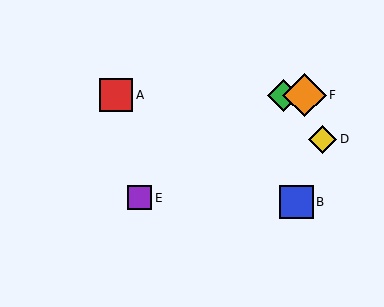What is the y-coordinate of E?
Object E is at y≈198.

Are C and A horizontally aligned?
Yes, both are at y≈95.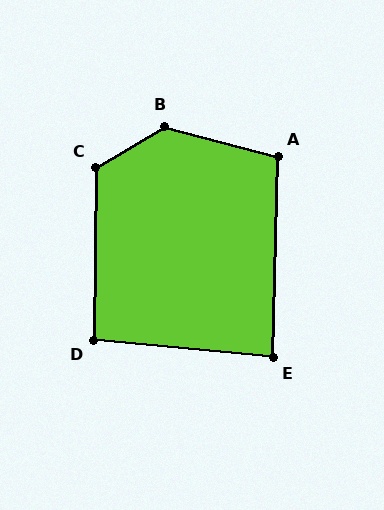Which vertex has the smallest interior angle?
E, at approximately 86 degrees.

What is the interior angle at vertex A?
Approximately 103 degrees (obtuse).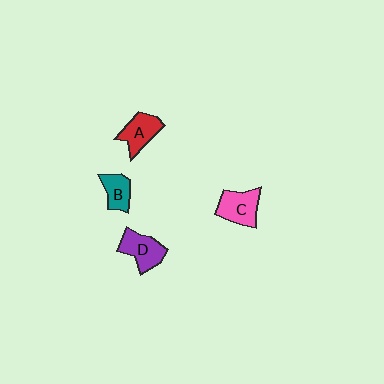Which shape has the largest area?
Shape C (pink).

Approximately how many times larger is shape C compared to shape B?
Approximately 1.4 times.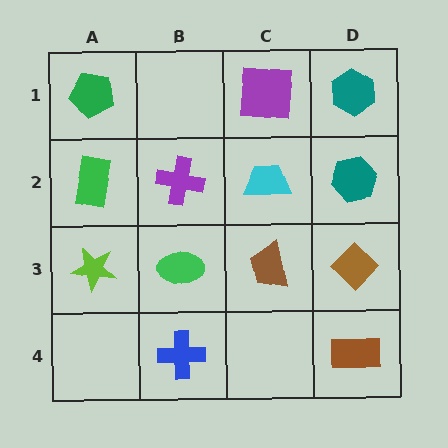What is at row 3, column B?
A green ellipse.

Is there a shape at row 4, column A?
No, that cell is empty.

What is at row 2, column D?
A teal hexagon.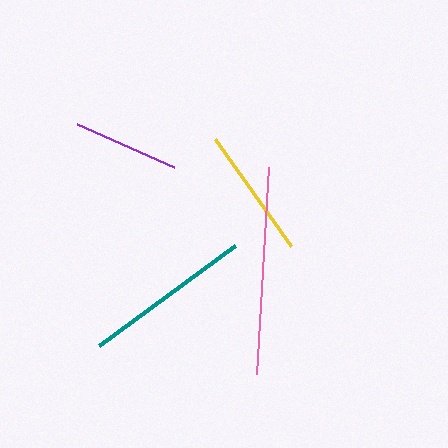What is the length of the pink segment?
The pink segment is approximately 208 pixels long.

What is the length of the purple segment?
The purple segment is approximately 106 pixels long.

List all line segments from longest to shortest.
From longest to shortest: pink, teal, yellow, purple.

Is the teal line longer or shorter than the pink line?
The pink line is longer than the teal line.